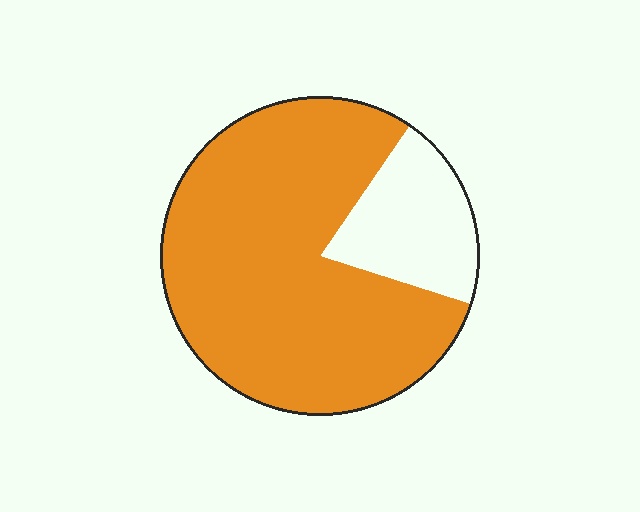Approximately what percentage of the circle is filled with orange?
Approximately 80%.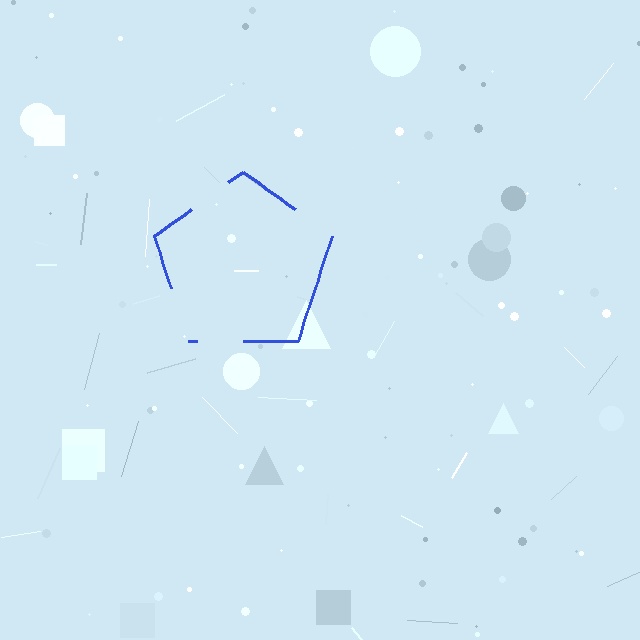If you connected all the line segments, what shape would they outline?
They would outline a pentagon.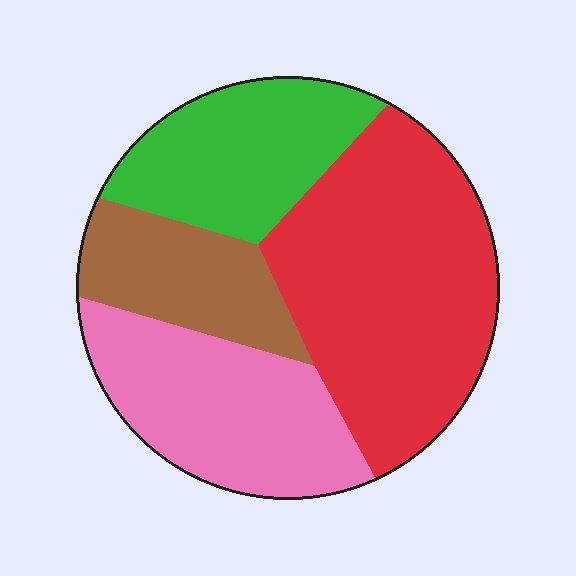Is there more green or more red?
Red.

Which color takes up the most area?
Red, at roughly 40%.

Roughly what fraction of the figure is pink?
Pink covers roughly 25% of the figure.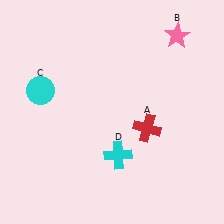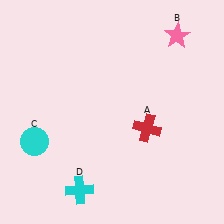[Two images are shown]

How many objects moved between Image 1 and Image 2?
2 objects moved between the two images.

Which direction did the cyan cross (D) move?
The cyan cross (D) moved left.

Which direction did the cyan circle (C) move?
The cyan circle (C) moved down.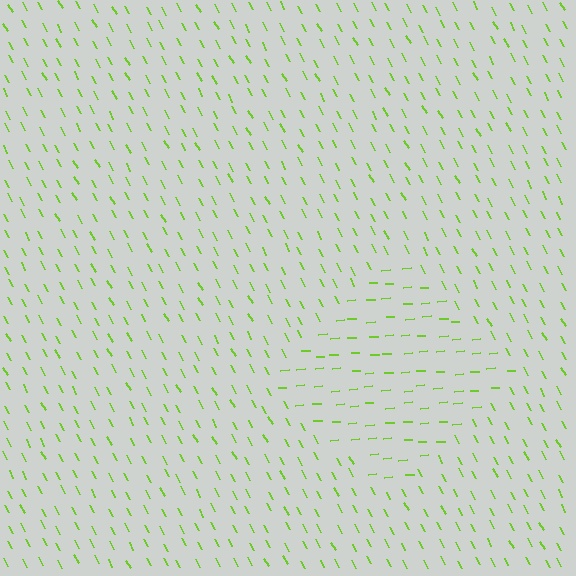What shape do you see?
I see a diamond.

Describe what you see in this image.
The image is filled with small lime line segments. A diamond region in the image has lines oriented differently from the surrounding lines, creating a visible texture boundary.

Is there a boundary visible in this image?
Yes, there is a texture boundary formed by a change in line orientation.